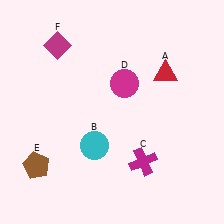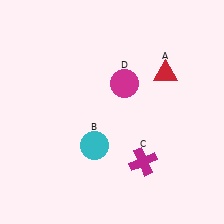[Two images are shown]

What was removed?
The brown pentagon (E), the magenta diamond (F) were removed in Image 2.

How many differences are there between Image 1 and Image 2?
There are 2 differences between the two images.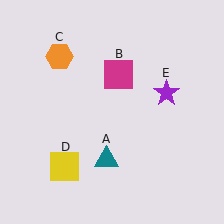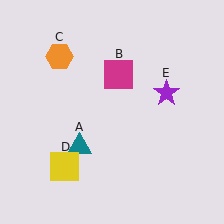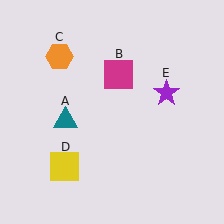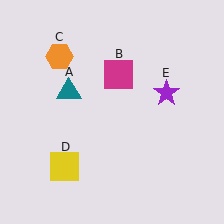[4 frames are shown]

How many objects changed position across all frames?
1 object changed position: teal triangle (object A).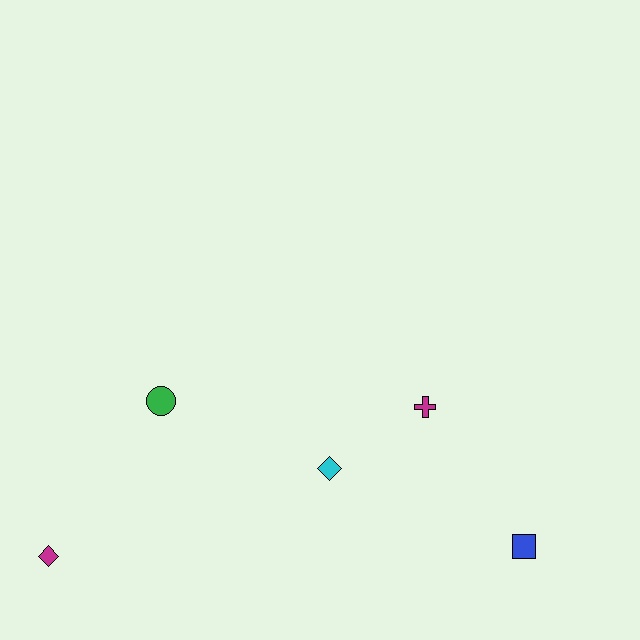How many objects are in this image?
There are 5 objects.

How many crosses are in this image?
There is 1 cross.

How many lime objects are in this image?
There are no lime objects.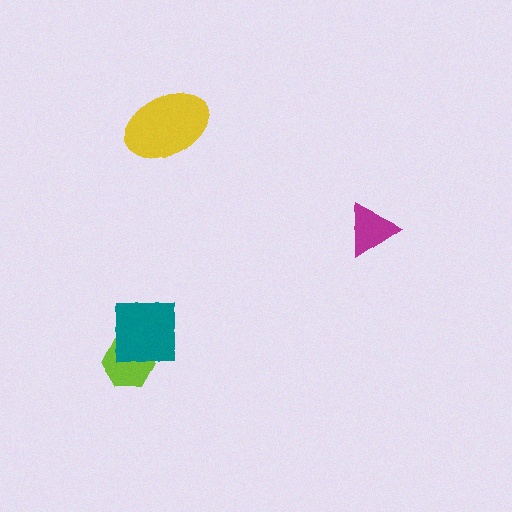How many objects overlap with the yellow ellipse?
0 objects overlap with the yellow ellipse.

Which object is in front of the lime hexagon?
The teal square is in front of the lime hexagon.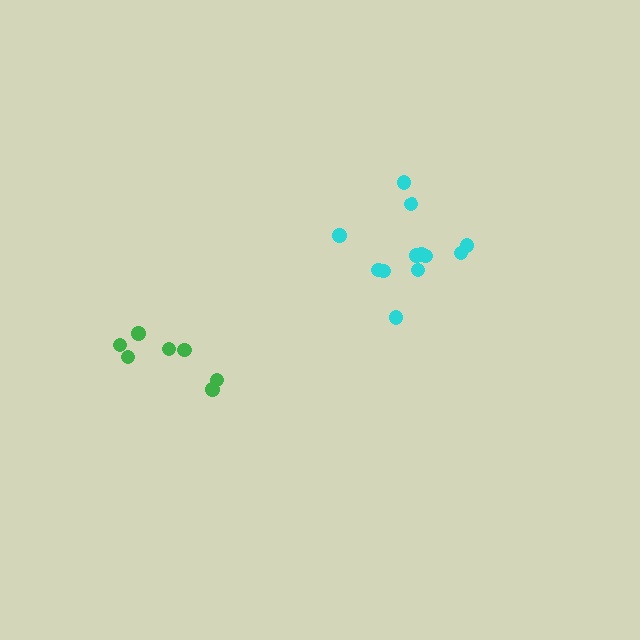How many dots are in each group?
Group 1: 7 dots, Group 2: 12 dots (19 total).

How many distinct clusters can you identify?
There are 2 distinct clusters.